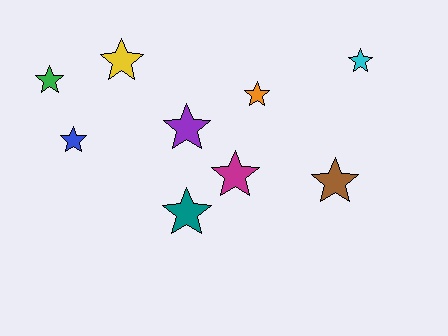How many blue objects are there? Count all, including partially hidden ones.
There is 1 blue object.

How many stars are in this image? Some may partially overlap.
There are 9 stars.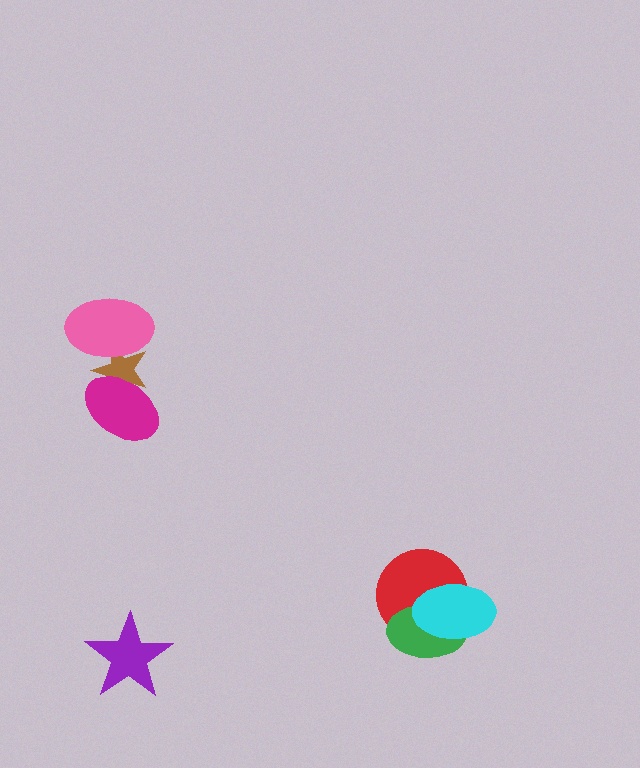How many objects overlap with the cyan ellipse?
2 objects overlap with the cyan ellipse.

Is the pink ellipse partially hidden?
No, no other shape covers it.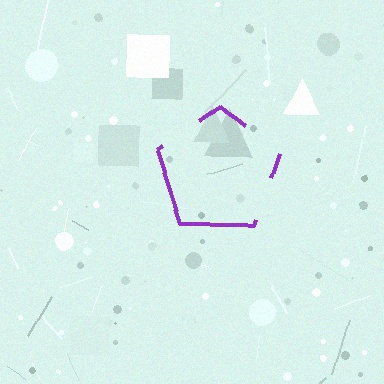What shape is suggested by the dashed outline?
The dashed outline suggests a pentagon.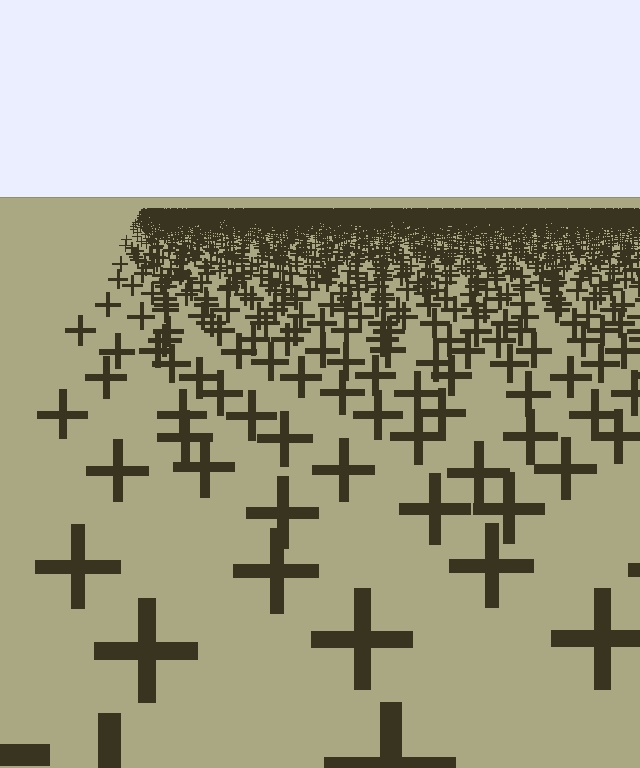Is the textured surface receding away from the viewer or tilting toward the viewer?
The surface is receding away from the viewer. Texture elements get smaller and denser toward the top.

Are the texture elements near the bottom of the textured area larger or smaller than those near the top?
Larger. Near the bottom, elements are closer to the viewer and appear at a bigger on-screen size.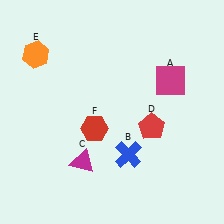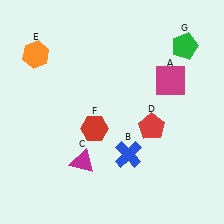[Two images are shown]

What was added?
A green pentagon (G) was added in Image 2.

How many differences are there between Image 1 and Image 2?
There is 1 difference between the two images.